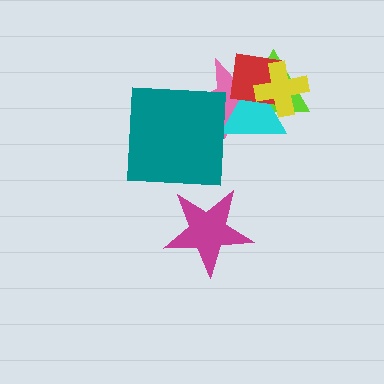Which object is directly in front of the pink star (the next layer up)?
The cyan triangle is directly in front of the pink star.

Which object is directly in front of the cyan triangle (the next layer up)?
The red square is directly in front of the cyan triangle.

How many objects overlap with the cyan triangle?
4 objects overlap with the cyan triangle.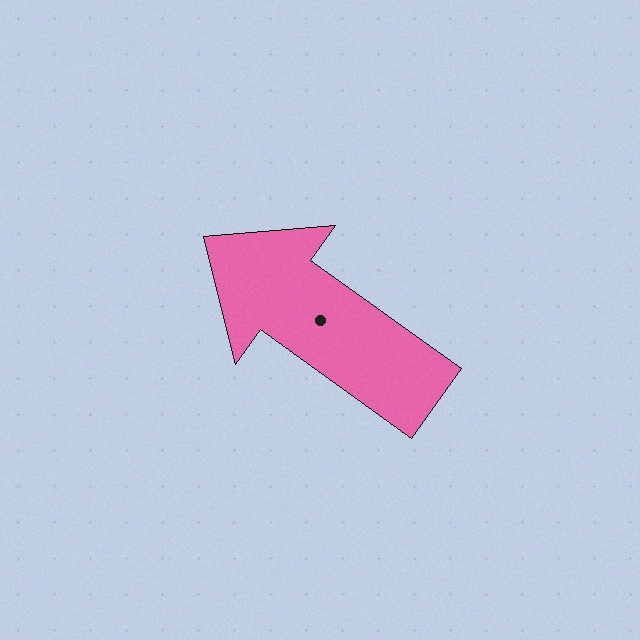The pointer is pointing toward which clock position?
Roughly 10 o'clock.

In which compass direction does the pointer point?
Northwest.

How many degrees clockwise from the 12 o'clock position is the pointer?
Approximately 306 degrees.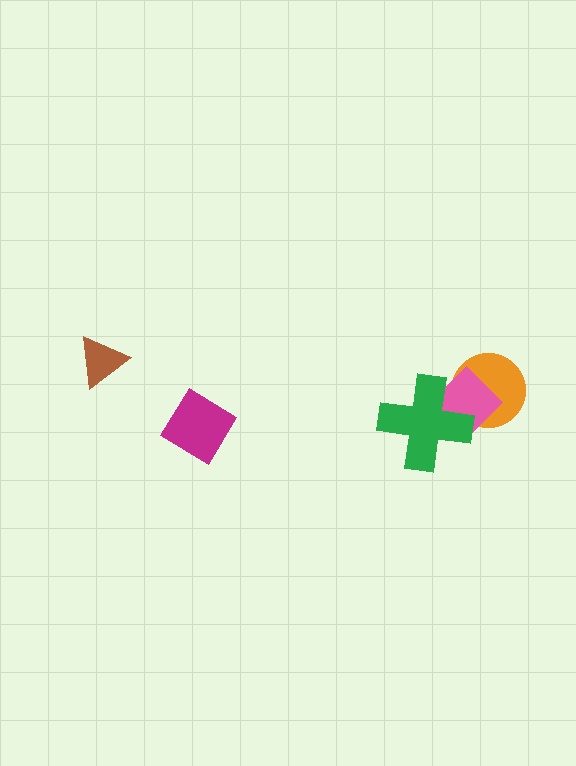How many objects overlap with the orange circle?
2 objects overlap with the orange circle.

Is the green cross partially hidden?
No, no other shape covers it.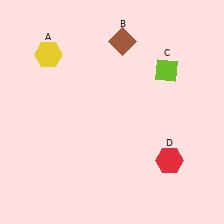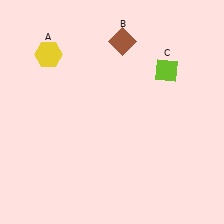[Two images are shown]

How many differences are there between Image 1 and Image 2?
There is 1 difference between the two images.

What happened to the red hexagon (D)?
The red hexagon (D) was removed in Image 2. It was in the bottom-right area of Image 1.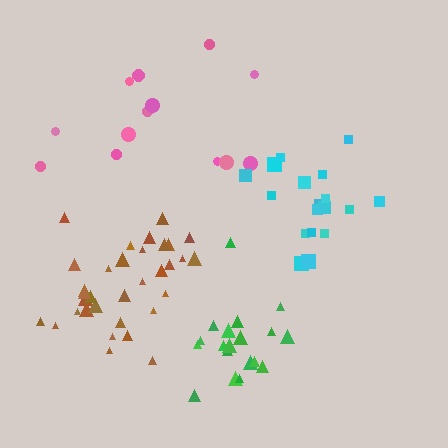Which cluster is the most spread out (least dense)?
Pink.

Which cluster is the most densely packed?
Brown.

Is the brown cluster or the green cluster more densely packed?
Brown.